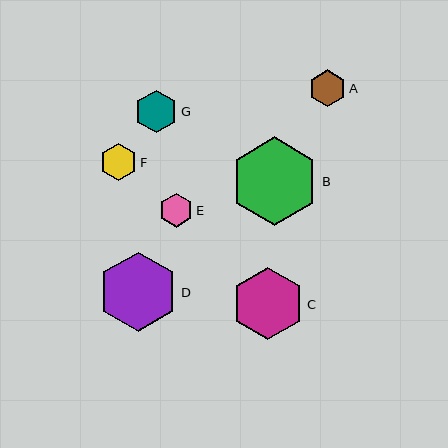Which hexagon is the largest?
Hexagon B is the largest with a size of approximately 88 pixels.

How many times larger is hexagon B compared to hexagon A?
Hexagon B is approximately 2.4 times the size of hexagon A.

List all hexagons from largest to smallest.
From largest to smallest: B, D, C, G, F, A, E.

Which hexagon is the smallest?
Hexagon E is the smallest with a size of approximately 34 pixels.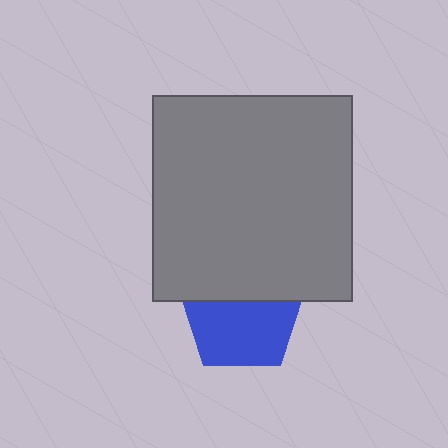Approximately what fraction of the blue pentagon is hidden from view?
Roughly 40% of the blue pentagon is hidden behind the gray rectangle.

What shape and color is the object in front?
The object in front is a gray rectangle.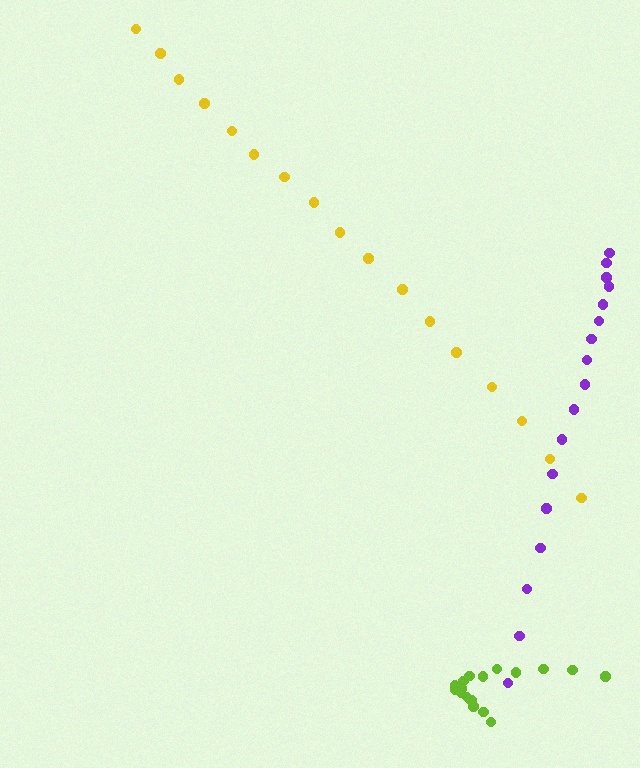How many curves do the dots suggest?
There are 3 distinct paths.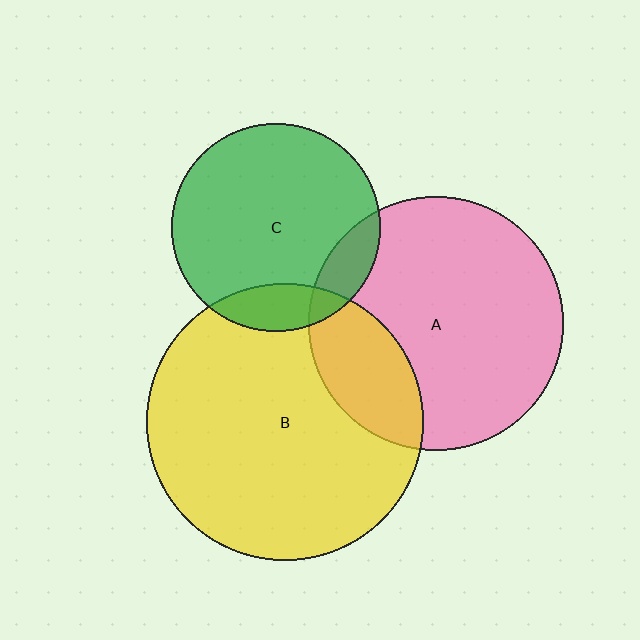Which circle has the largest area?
Circle B (yellow).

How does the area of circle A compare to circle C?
Approximately 1.5 times.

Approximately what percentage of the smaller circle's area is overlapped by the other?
Approximately 10%.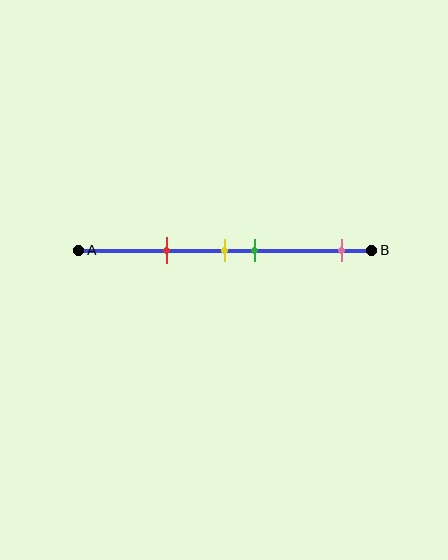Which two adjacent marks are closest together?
The yellow and green marks are the closest adjacent pair.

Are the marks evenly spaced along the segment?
No, the marks are not evenly spaced.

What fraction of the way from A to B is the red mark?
The red mark is approximately 30% (0.3) of the way from A to B.